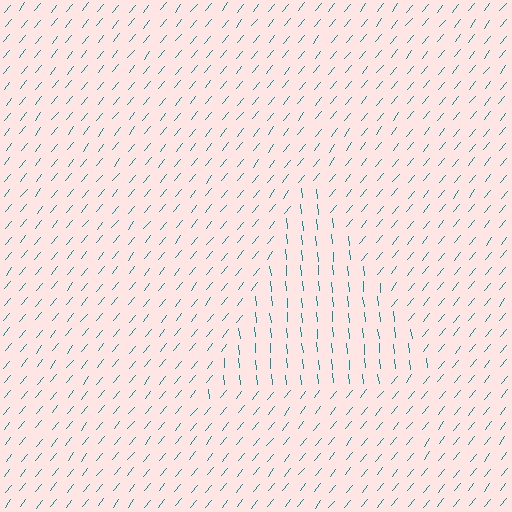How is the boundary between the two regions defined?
The boundary is defined purely by a change in line orientation (approximately 45 degrees difference). All lines are the same color and thickness.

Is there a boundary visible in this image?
Yes, there is a texture boundary formed by a change in line orientation.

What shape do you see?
I see a triangle.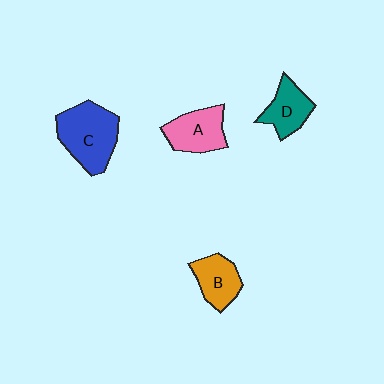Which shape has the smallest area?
Shape B (orange).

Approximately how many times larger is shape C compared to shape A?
Approximately 1.4 times.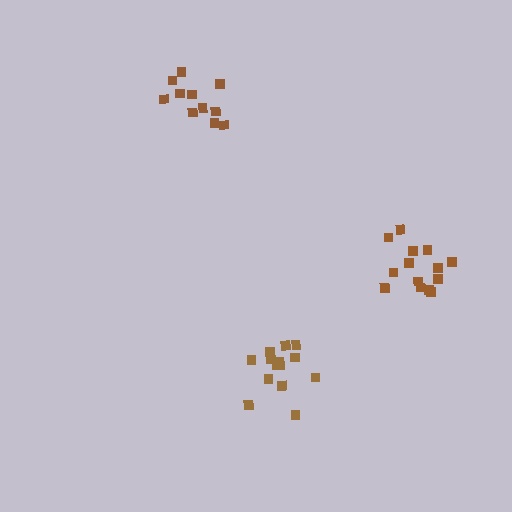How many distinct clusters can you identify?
There are 3 distinct clusters.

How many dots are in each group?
Group 1: 14 dots, Group 2: 14 dots, Group 3: 11 dots (39 total).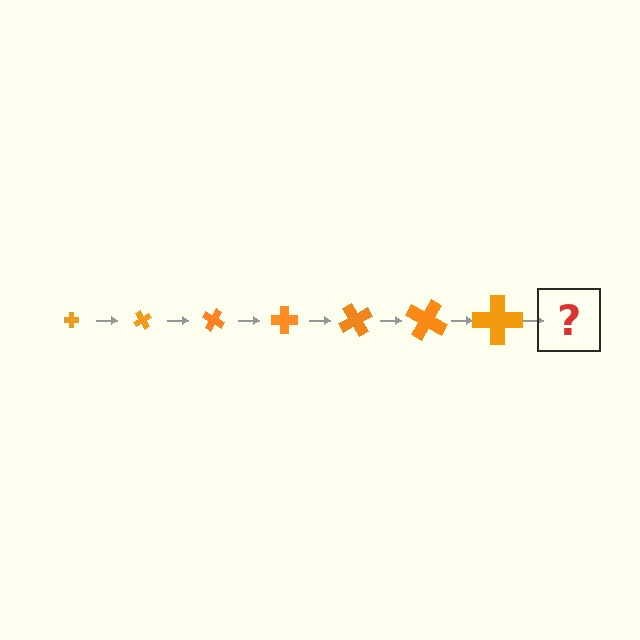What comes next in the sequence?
The next element should be a cross, larger than the previous one and rotated 420 degrees from the start.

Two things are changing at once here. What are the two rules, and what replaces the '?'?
The two rules are that the cross grows larger each step and it rotates 60 degrees each step. The '?' should be a cross, larger than the previous one and rotated 420 degrees from the start.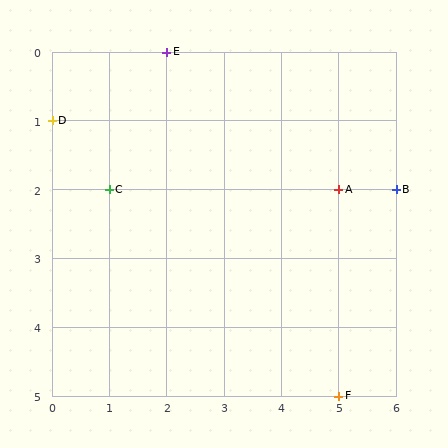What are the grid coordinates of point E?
Point E is at grid coordinates (2, 0).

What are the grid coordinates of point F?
Point F is at grid coordinates (5, 5).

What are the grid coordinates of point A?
Point A is at grid coordinates (5, 2).